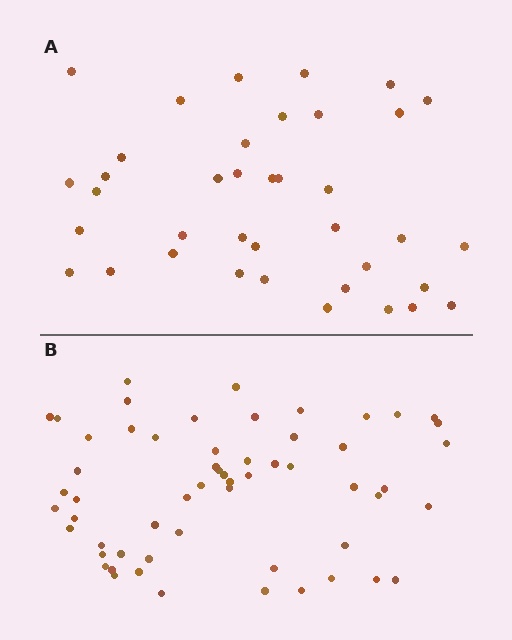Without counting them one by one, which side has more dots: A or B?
Region B (the bottom region) has more dots.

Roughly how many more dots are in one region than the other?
Region B has approximately 20 more dots than region A.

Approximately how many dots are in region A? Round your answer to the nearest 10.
About 40 dots. (The exact count is 38, which rounds to 40.)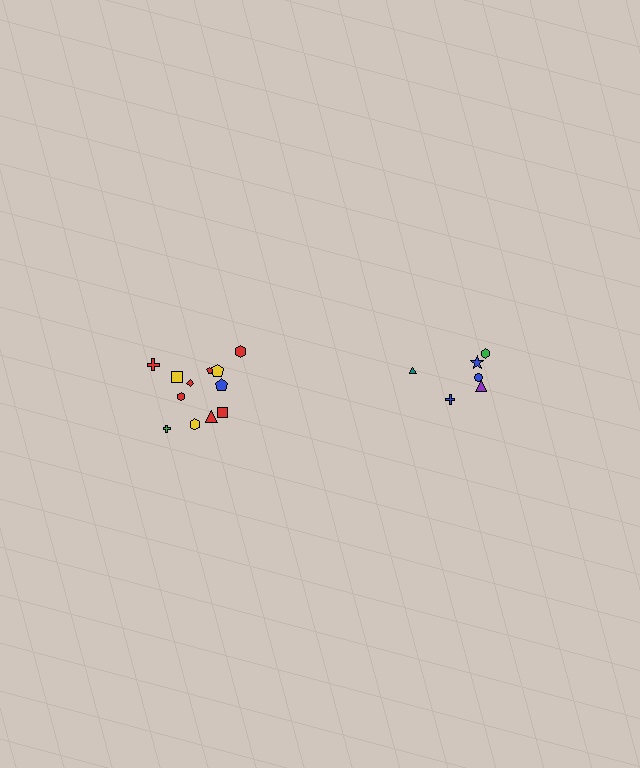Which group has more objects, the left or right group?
The left group.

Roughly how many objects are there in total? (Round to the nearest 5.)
Roughly 20 objects in total.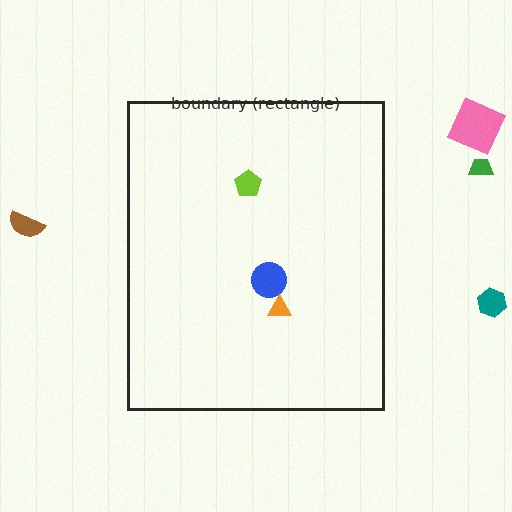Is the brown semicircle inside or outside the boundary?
Outside.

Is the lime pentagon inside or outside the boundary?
Inside.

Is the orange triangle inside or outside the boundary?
Inside.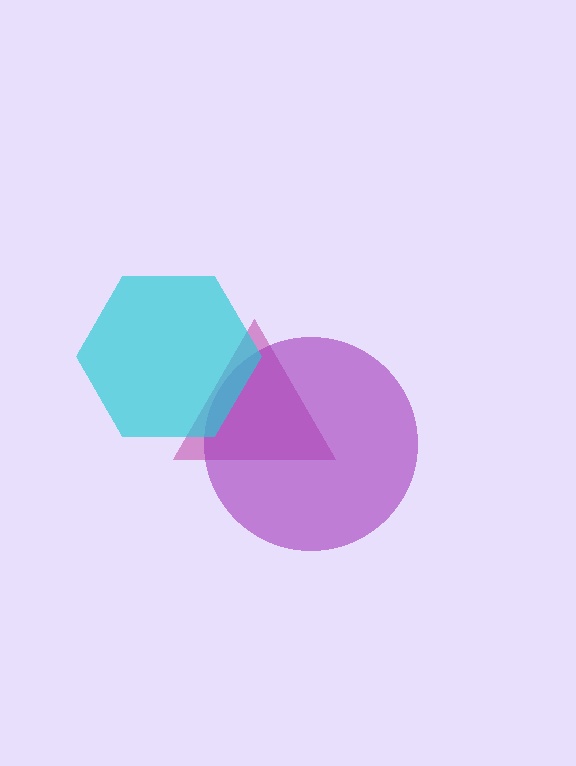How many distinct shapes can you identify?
There are 3 distinct shapes: a magenta triangle, a purple circle, a cyan hexagon.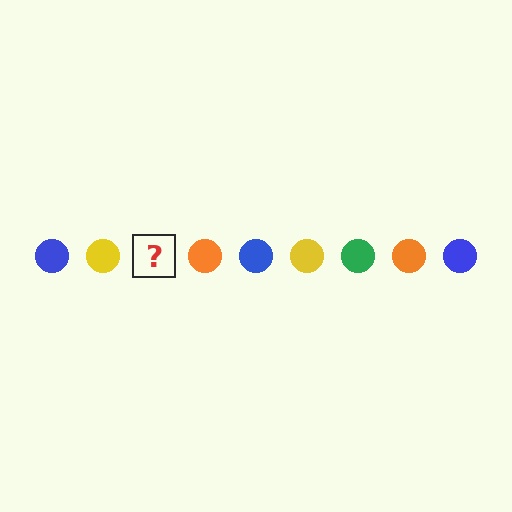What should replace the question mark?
The question mark should be replaced with a green circle.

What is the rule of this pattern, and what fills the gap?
The rule is that the pattern cycles through blue, yellow, green, orange circles. The gap should be filled with a green circle.